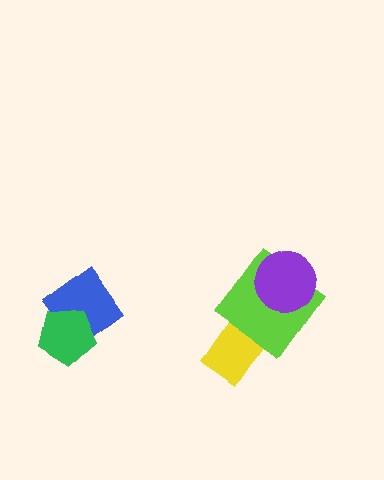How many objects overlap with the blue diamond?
1 object overlaps with the blue diamond.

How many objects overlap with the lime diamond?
2 objects overlap with the lime diamond.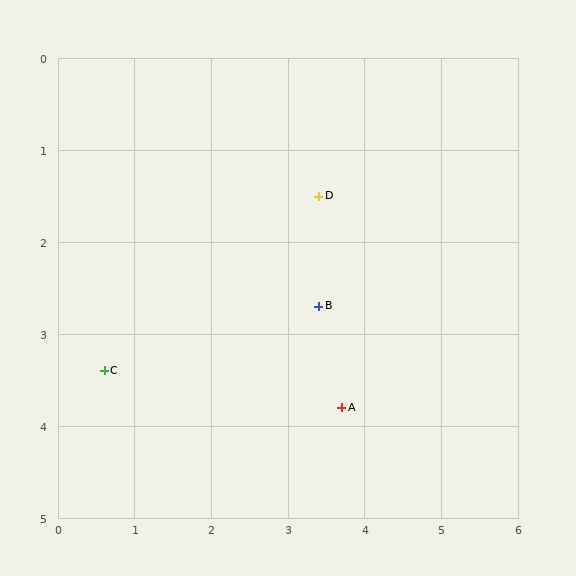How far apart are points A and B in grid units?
Points A and B are about 1.1 grid units apart.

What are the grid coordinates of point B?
Point B is at approximately (3.4, 2.7).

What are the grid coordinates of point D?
Point D is at approximately (3.4, 1.5).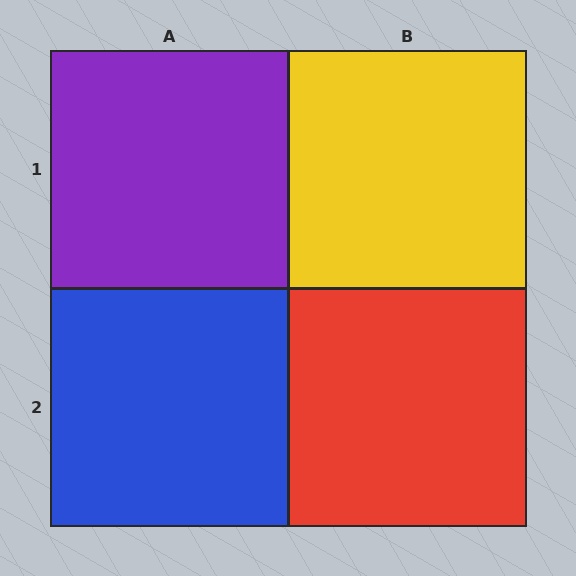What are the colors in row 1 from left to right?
Purple, yellow.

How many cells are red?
1 cell is red.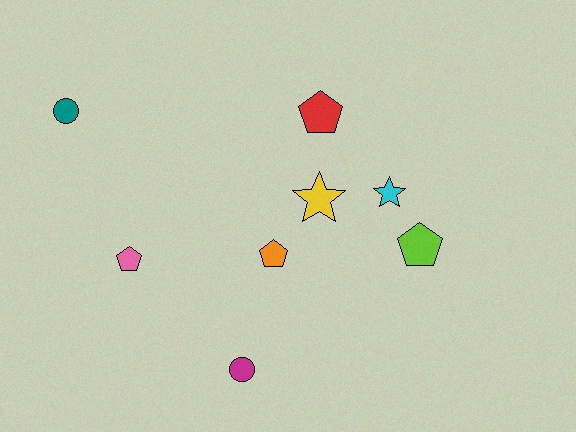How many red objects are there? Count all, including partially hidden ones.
There is 1 red object.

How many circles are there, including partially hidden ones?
There are 2 circles.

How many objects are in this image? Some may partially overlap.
There are 8 objects.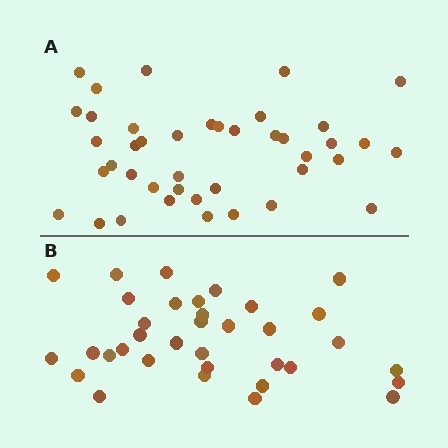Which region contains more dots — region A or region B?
Region A (the top region) has more dots.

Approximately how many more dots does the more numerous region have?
Region A has about 6 more dots than region B.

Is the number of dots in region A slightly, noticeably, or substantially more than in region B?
Region A has only slightly more — the two regions are fairly close. The ratio is roughly 1.2 to 1.